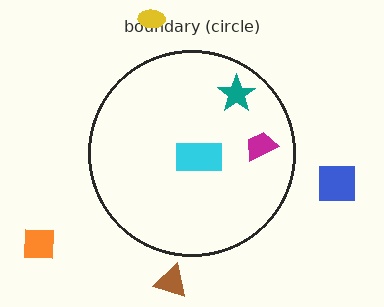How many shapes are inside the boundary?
3 inside, 4 outside.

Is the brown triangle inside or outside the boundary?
Outside.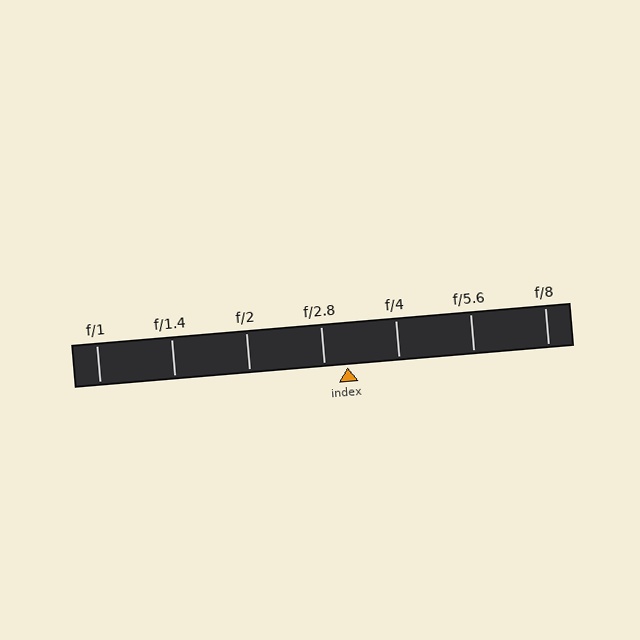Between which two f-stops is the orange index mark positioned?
The index mark is between f/2.8 and f/4.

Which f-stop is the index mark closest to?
The index mark is closest to f/2.8.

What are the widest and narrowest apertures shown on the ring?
The widest aperture shown is f/1 and the narrowest is f/8.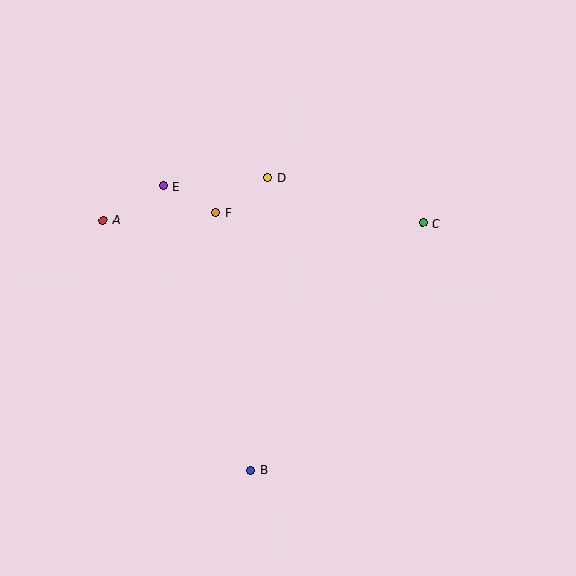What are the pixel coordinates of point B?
Point B is at (251, 470).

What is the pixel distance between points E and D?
The distance between E and D is 106 pixels.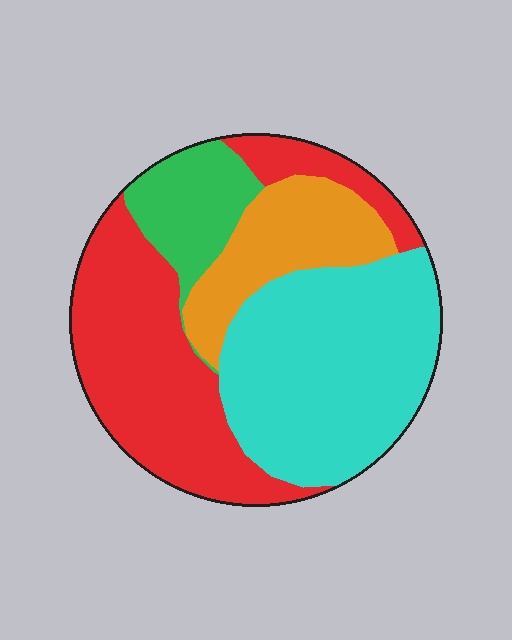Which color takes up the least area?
Green, at roughly 10%.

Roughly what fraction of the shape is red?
Red covers about 35% of the shape.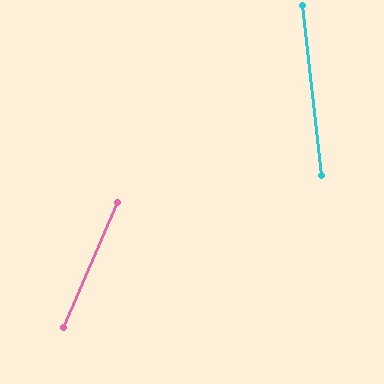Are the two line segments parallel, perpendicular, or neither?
Neither parallel nor perpendicular — they differ by about 30°.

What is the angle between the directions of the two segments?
Approximately 30 degrees.